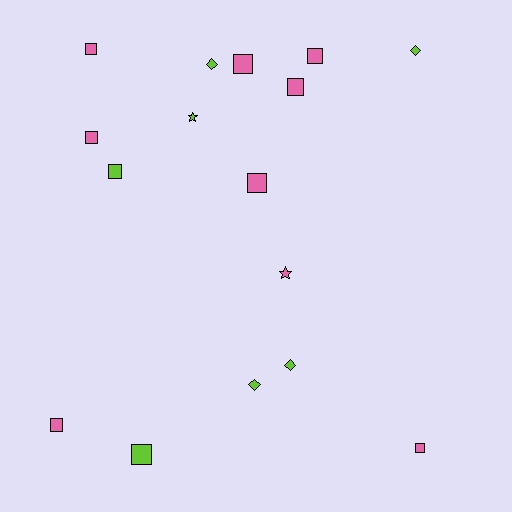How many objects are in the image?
There are 16 objects.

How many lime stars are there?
There is 1 lime star.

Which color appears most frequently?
Pink, with 9 objects.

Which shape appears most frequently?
Square, with 10 objects.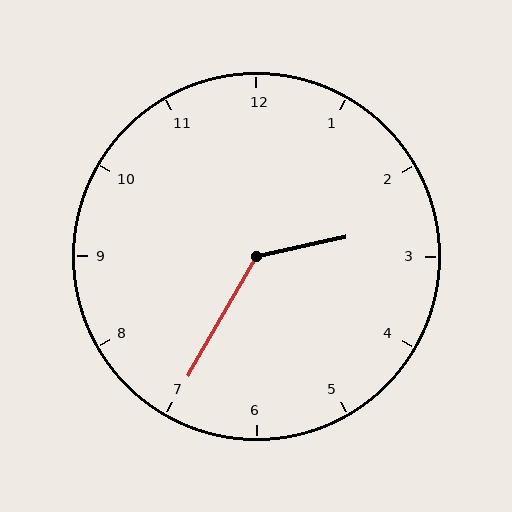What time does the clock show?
2:35.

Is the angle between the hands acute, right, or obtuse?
It is obtuse.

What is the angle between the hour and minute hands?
Approximately 132 degrees.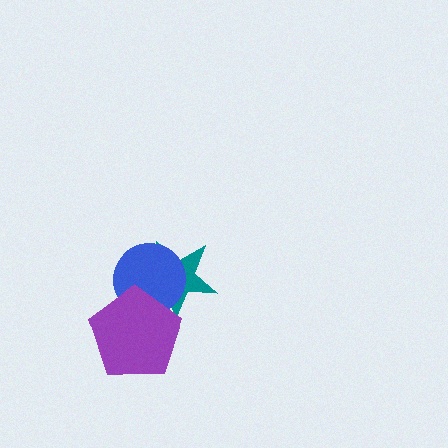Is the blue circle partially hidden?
Yes, it is partially covered by another shape.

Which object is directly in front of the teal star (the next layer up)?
The blue circle is directly in front of the teal star.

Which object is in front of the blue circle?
The purple pentagon is in front of the blue circle.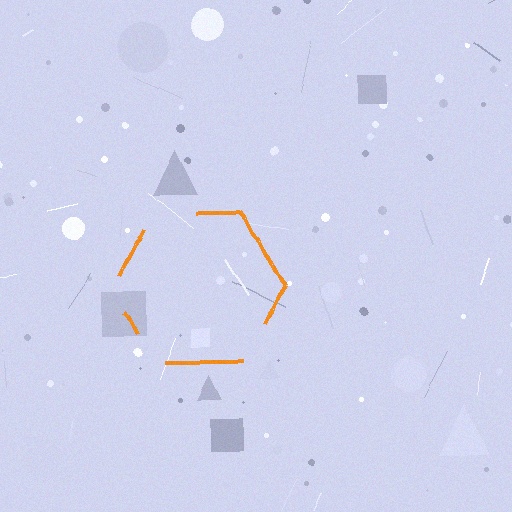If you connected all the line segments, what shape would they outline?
They would outline a hexagon.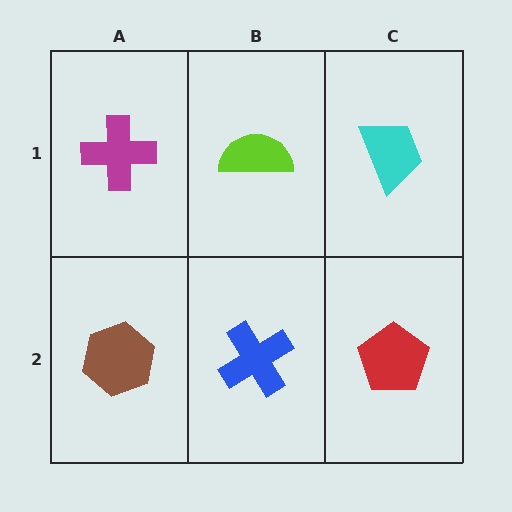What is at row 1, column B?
A lime semicircle.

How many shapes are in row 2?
3 shapes.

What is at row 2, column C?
A red pentagon.